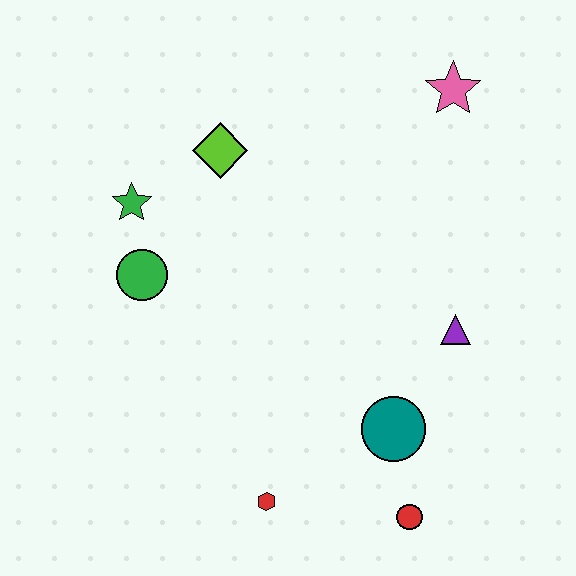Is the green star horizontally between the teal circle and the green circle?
No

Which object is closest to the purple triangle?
The teal circle is closest to the purple triangle.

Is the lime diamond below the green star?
No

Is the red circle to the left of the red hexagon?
No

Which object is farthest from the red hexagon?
The pink star is farthest from the red hexagon.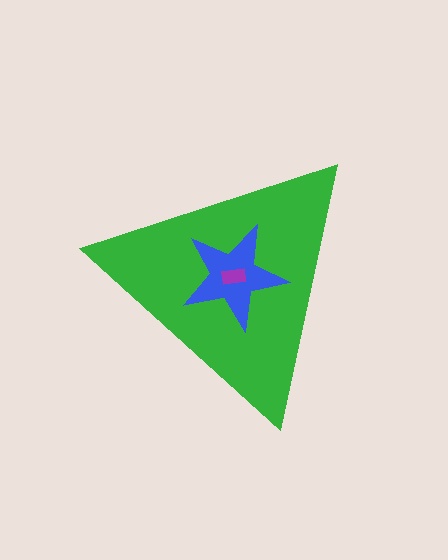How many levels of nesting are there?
3.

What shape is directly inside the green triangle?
The blue star.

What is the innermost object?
The purple rectangle.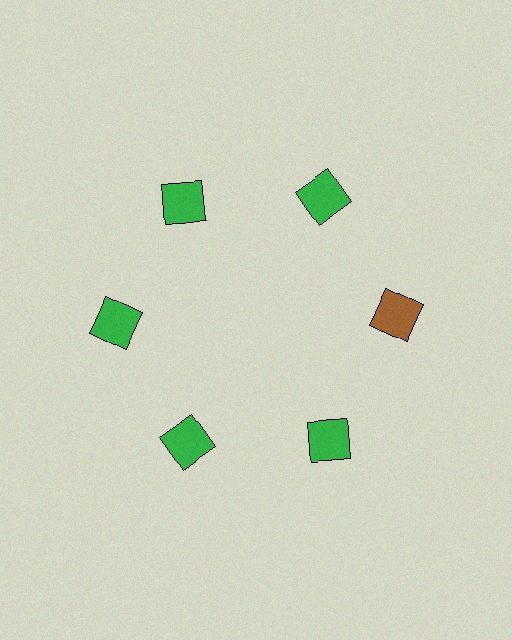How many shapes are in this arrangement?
There are 6 shapes arranged in a ring pattern.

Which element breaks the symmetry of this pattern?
The brown square at roughly the 3 o'clock position breaks the symmetry. All other shapes are green squares.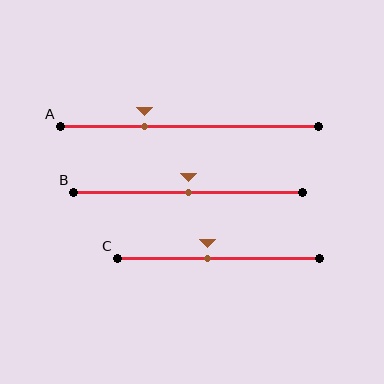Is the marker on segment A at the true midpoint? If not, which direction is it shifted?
No, the marker on segment A is shifted to the left by about 17% of the segment length.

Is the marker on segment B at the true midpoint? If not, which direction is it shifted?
Yes, the marker on segment B is at the true midpoint.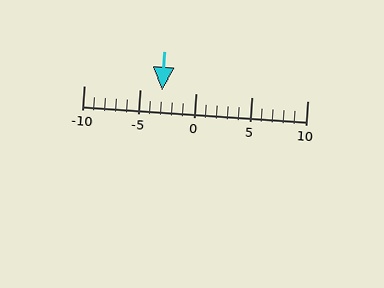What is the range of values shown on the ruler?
The ruler shows values from -10 to 10.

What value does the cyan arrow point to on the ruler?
The cyan arrow points to approximately -3.